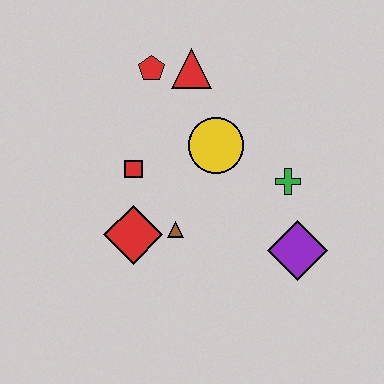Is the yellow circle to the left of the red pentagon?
No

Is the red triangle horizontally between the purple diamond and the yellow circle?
No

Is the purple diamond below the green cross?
Yes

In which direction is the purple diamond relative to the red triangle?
The purple diamond is below the red triangle.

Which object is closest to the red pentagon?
The red triangle is closest to the red pentagon.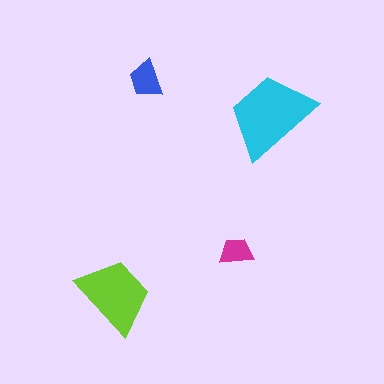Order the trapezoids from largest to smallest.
the cyan one, the lime one, the blue one, the magenta one.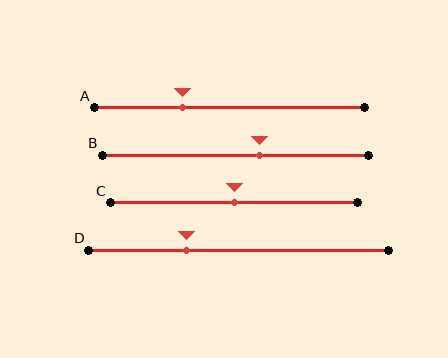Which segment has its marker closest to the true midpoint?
Segment C has its marker closest to the true midpoint.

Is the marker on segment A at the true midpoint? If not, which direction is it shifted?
No, the marker on segment A is shifted to the left by about 18% of the segment length.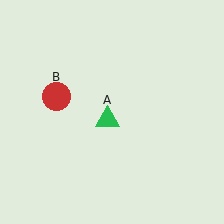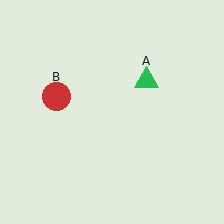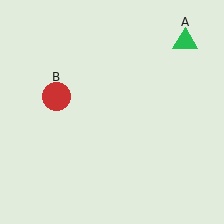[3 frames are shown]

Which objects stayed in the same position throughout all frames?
Red circle (object B) remained stationary.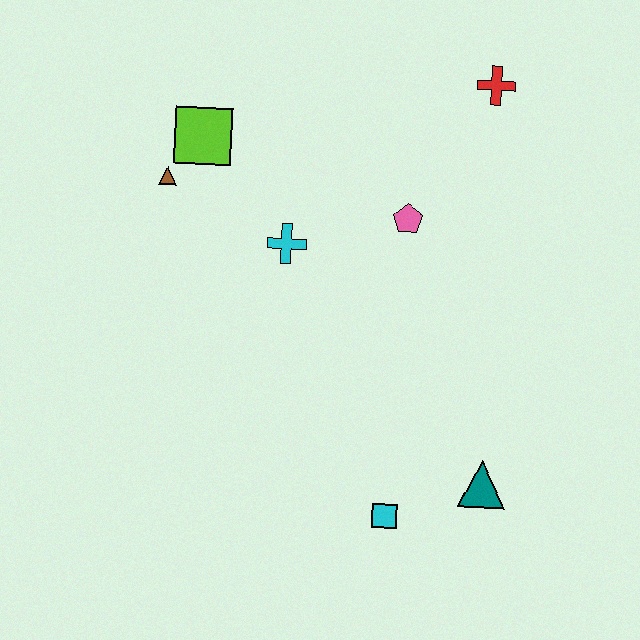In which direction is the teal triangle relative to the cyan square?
The teal triangle is to the right of the cyan square.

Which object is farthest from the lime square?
The teal triangle is farthest from the lime square.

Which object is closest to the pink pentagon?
The cyan cross is closest to the pink pentagon.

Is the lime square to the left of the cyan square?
Yes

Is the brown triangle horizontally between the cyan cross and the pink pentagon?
No